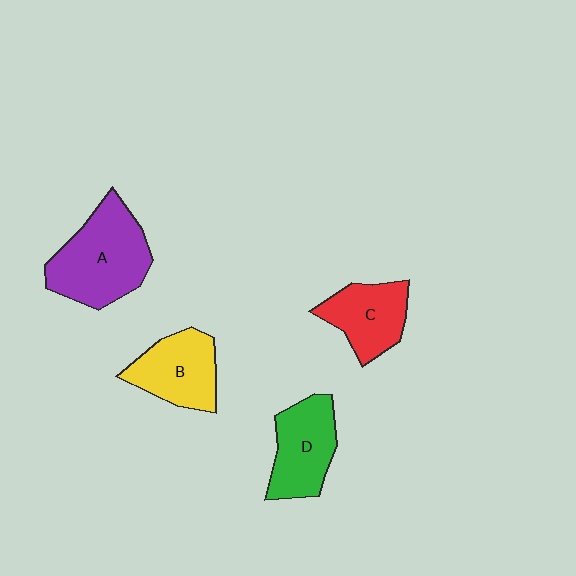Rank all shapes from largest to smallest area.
From largest to smallest: A (purple), D (green), B (yellow), C (red).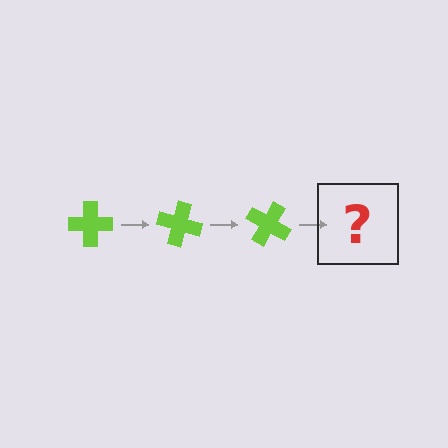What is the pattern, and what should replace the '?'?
The pattern is that the cross rotates 15 degrees each step. The '?' should be a lime cross rotated 45 degrees.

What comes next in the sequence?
The next element should be a lime cross rotated 45 degrees.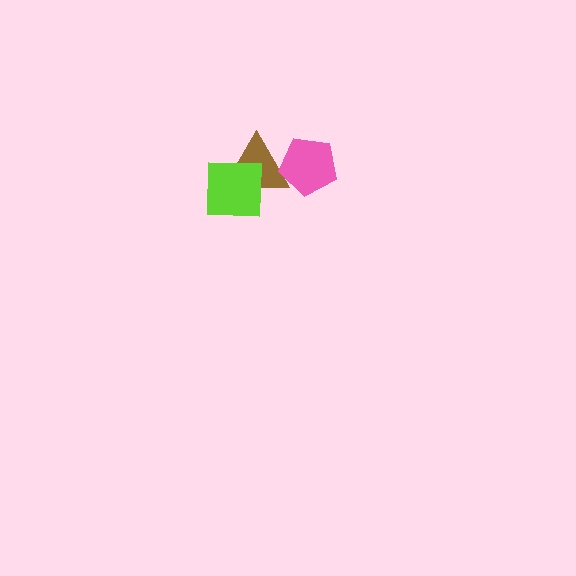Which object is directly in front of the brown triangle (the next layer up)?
The lime square is directly in front of the brown triangle.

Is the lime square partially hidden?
No, no other shape covers it.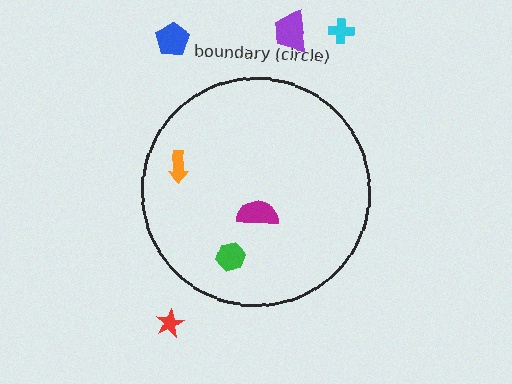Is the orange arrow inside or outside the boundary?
Inside.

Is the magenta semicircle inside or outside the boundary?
Inside.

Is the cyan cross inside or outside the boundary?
Outside.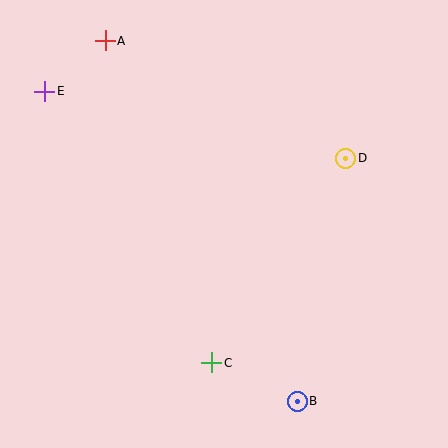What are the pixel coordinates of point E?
Point E is at (45, 91).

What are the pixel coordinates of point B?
Point B is at (297, 401).